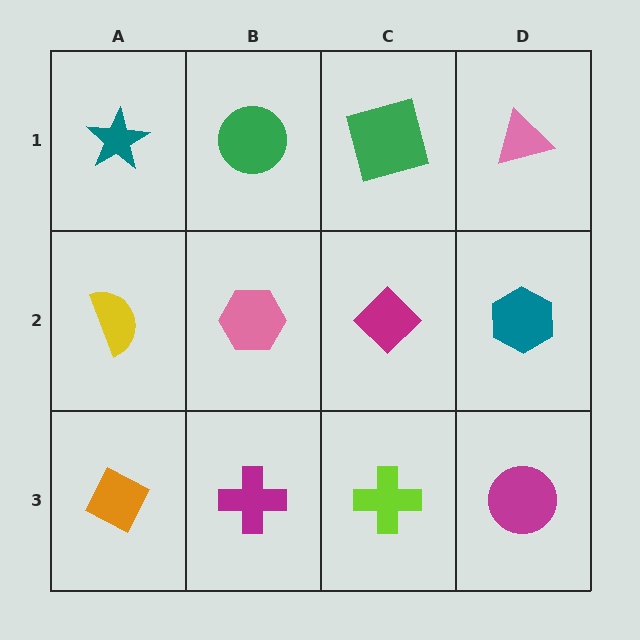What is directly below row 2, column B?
A magenta cross.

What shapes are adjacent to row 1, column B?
A pink hexagon (row 2, column B), a teal star (row 1, column A), a green square (row 1, column C).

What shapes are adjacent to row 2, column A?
A teal star (row 1, column A), an orange diamond (row 3, column A), a pink hexagon (row 2, column B).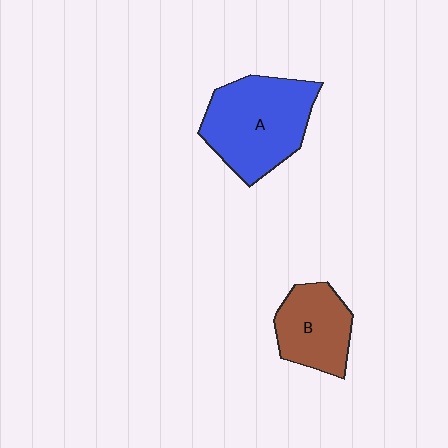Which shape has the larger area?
Shape A (blue).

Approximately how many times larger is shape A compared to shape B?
Approximately 1.5 times.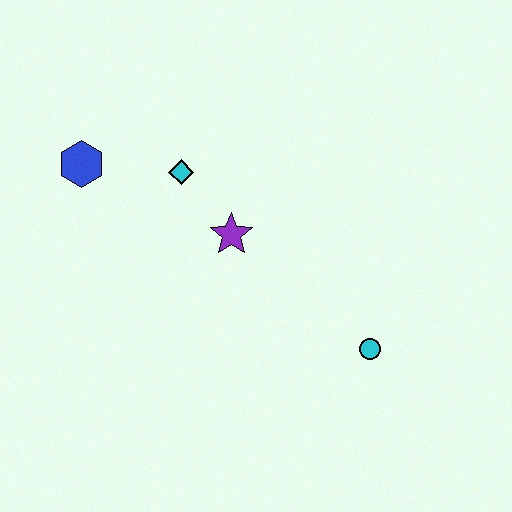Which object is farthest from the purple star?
The cyan circle is farthest from the purple star.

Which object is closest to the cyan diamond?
The purple star is closest to the cyan diamond.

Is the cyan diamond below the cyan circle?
No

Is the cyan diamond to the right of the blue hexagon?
Yes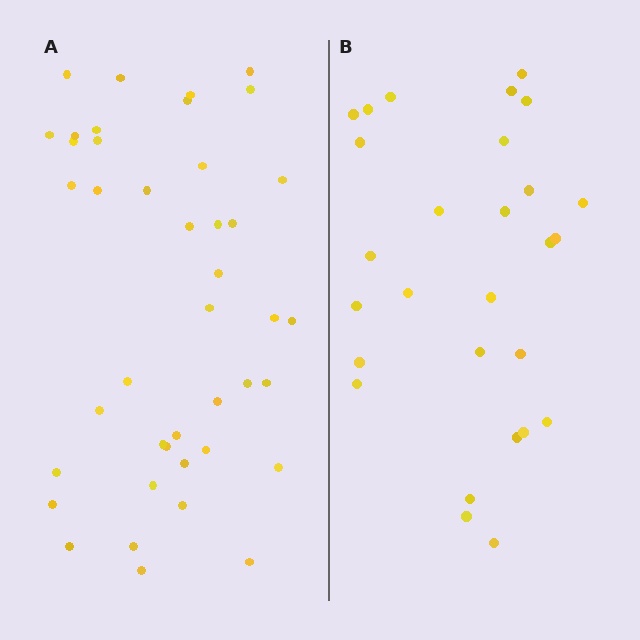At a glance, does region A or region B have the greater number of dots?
Region A (the left region) has more dots.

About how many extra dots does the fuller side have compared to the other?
Region A has approximately 15 more dots than region B.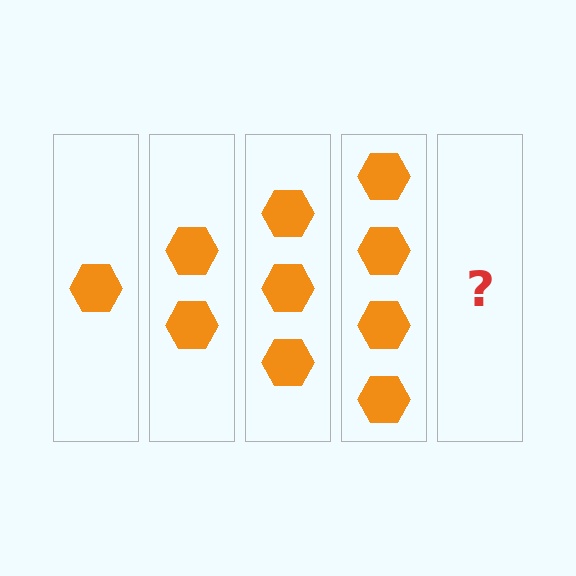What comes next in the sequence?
The next element should be 5 hexagons.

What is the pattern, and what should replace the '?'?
The pattern is that each step adds one more hexagon. The '?' should be 5 hexagons.